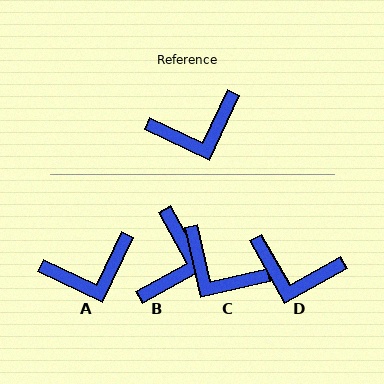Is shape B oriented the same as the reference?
No, it is off by about 54 degrees.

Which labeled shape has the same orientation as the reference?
A.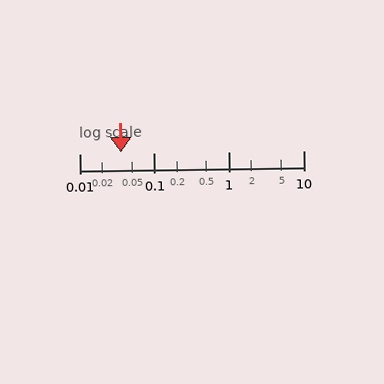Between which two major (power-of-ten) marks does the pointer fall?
The pointer is between 0.01 and 0.1.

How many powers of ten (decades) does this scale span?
The scale spans 3 decades, from 0.01 to 10.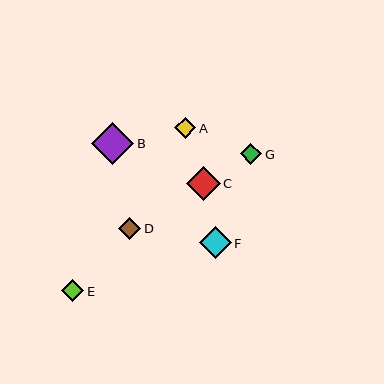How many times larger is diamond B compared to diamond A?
Diamond B is approximately 2.0 times the size of diamond A.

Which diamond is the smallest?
Diamond G is the smallest with a size of approximately 21 pixels.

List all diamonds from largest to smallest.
From largest to smallest: B, C, F, D, E, A, G.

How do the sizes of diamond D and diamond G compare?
Diamond D and diamond G are approximately the same size.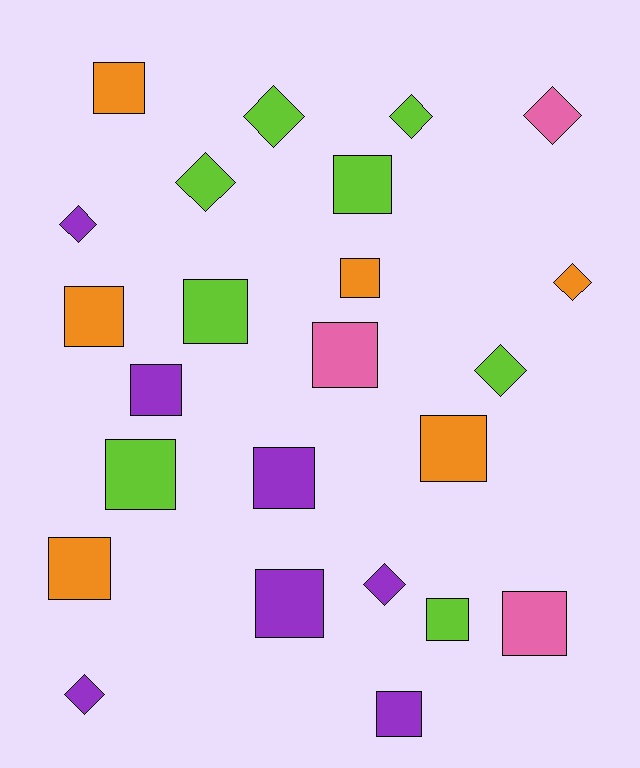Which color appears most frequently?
Lime, with 8 objects.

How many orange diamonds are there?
There is 1 orange diamond.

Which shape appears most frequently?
Square, with 15 objects.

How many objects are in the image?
There are 24 objects.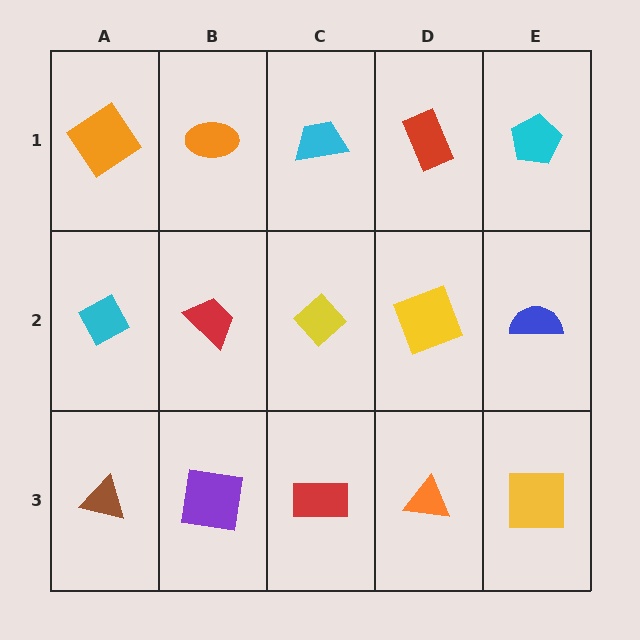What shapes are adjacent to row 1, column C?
A yellow diamond (row 2, column C), an orange ellipse (row 1, column B), a red rectangle (row 1, column D).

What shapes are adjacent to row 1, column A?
A cyan diamond (row 2, column A), an orange ellipse (row 1, column B).